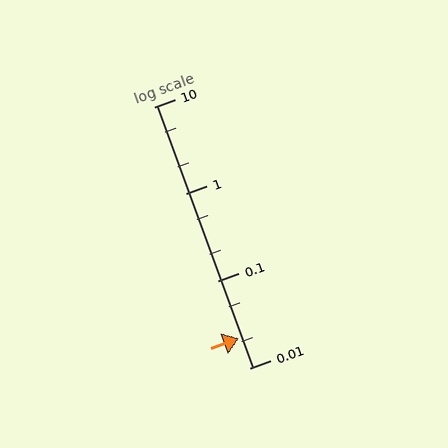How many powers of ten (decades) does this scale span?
The scale spans 3 decades, from 0.01 to 10.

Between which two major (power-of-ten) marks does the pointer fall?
The pointer is between 0.01 and 0.1.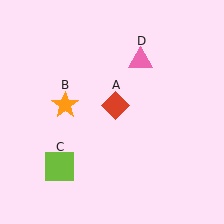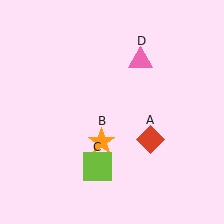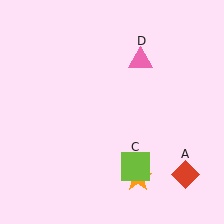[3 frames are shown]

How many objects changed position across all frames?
3 objects changed position: red diamond (object A), orange star (object B), lime square (object C).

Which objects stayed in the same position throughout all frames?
Pink triangle (object D) remained stationary.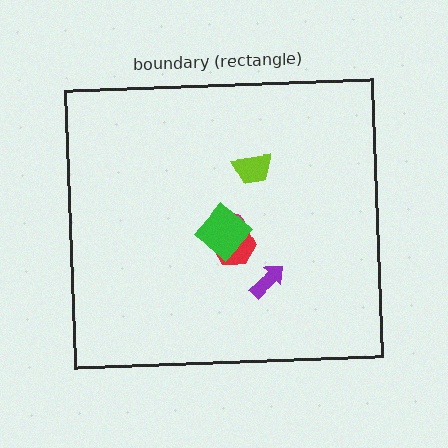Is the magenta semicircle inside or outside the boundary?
Inside.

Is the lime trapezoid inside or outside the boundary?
Inside.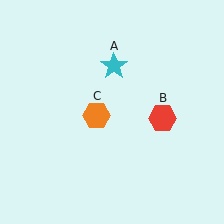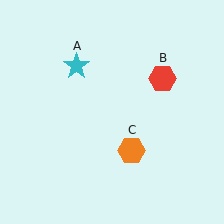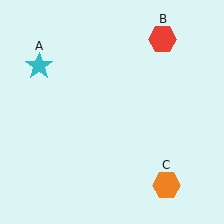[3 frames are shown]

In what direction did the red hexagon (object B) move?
The red hexagon (object B) moved up.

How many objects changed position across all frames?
3 objects changed position: cyan star (object A), red hexagon (object B), orange hexagon (object C).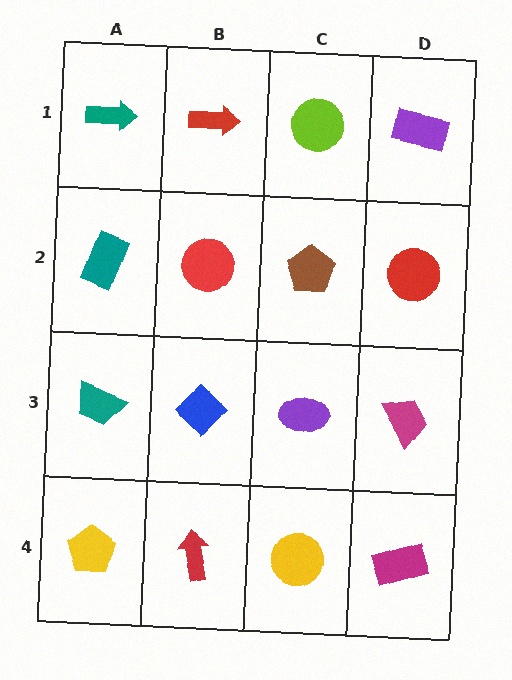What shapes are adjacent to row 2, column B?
A red arrow (row 1, column B), a blue diamond (row 3, column B), a teal rectangle (row 2, column A), a brown pentagon (row 2, column C).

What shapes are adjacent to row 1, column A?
A teal rectangle (row 2, column A), a red arrow (row 1, column B).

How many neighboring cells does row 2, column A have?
3.